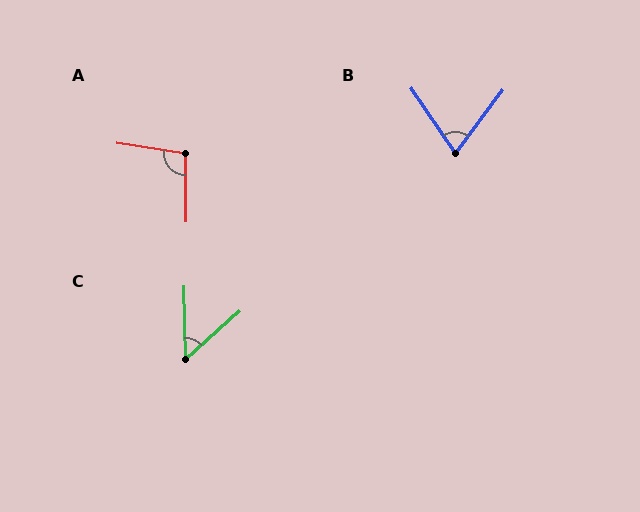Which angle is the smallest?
C, at approximately 49 degrees.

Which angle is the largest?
A, at approximately 99 degrees.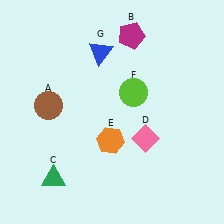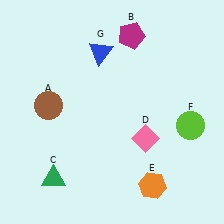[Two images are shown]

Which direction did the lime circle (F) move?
The lime circle (F) moved right.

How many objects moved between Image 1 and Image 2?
2 objects moved between the two images.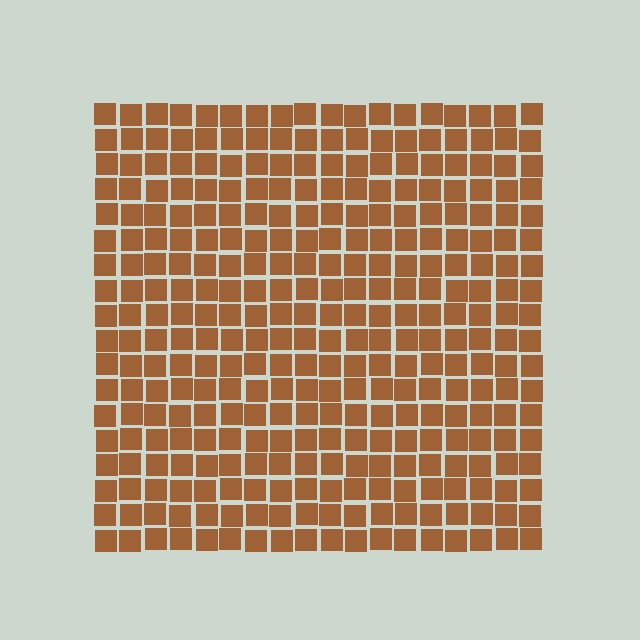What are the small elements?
The small elements are squares.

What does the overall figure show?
The overall figure shows a square.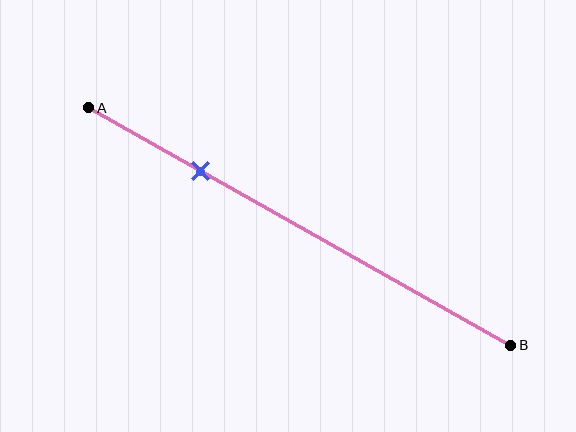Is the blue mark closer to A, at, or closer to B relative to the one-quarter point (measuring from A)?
The blue mark is approximately at the one-quarter point of segment AB.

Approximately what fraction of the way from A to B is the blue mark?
The blue mark is approximately 25% of the way from A to B.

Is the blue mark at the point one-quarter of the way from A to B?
Yes, the mark is approximately at the one-quarter point.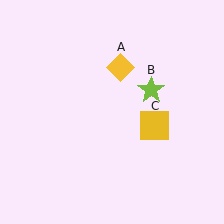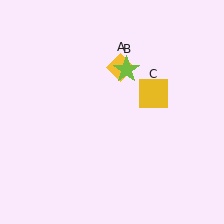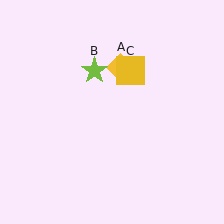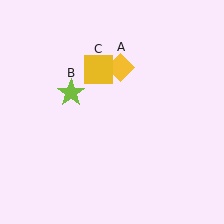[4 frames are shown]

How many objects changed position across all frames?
2 objects changed position: lime star (object B), yellow square (object C).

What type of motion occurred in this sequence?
The lime star (object B), yellow square (object C) rotated counterclockwise around the center of the scene.